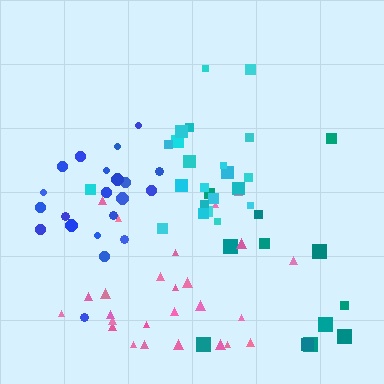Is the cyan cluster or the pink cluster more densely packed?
Cyan.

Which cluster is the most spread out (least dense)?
Teal.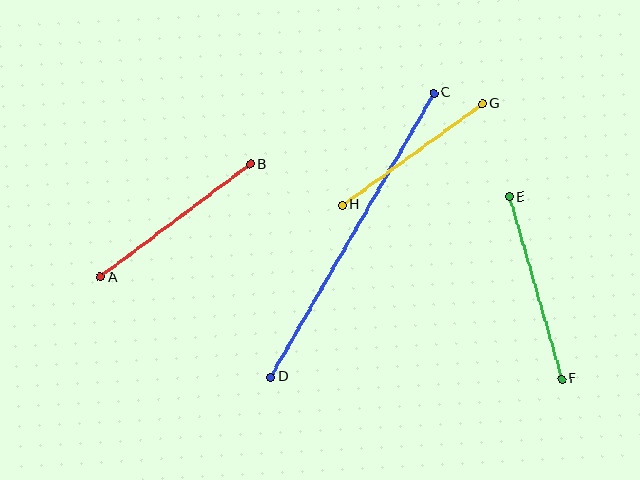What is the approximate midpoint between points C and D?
The midpoint is at approximately (352, 235) pixels.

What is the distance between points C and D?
The distance is approximately 327 pixels.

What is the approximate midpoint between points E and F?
The midpoint is at approximately (535, 288) pixels.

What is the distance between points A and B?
The distance is approximately 188 pixels.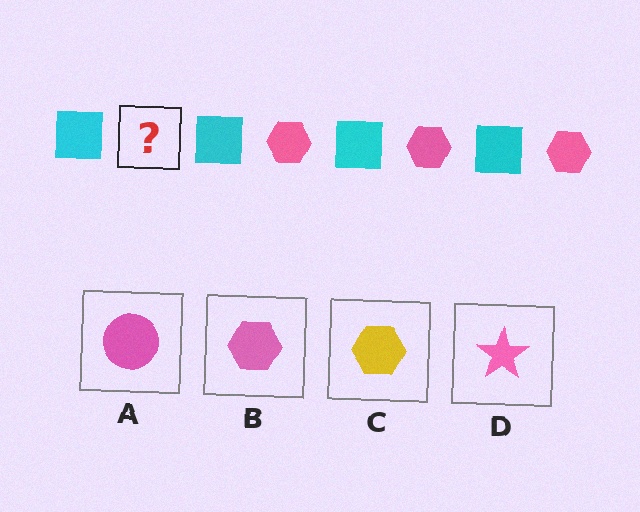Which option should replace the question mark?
Option B.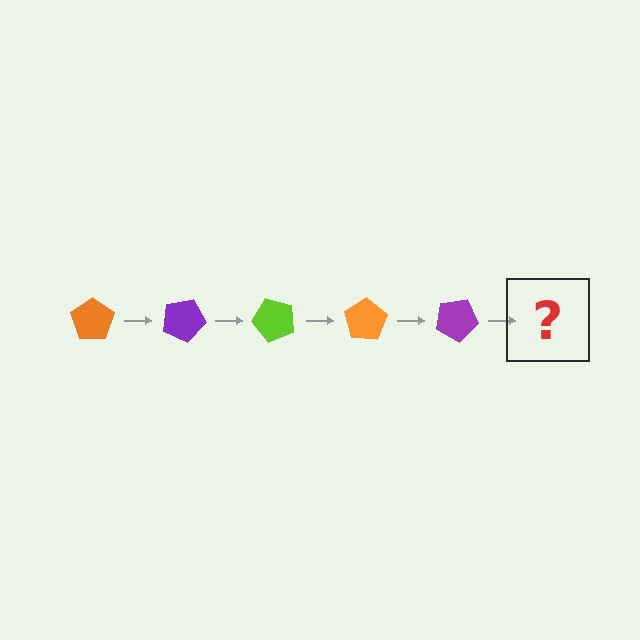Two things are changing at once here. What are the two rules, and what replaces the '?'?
The two rules are that it rotates 25 degrees each step and the color cycles through orange, purple, and lime. The '?' should be a lime pentagon, rotated 125 degrees from the start.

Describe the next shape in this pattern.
It should be a lime pentagon, rotated 125 degrees from the start.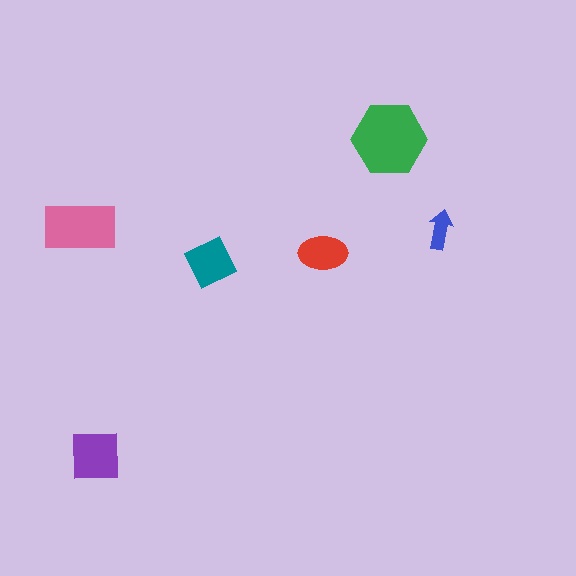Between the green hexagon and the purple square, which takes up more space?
The green hexagon.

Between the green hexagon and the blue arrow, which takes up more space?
The green hexagon.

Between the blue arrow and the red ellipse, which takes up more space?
The red ellipse.